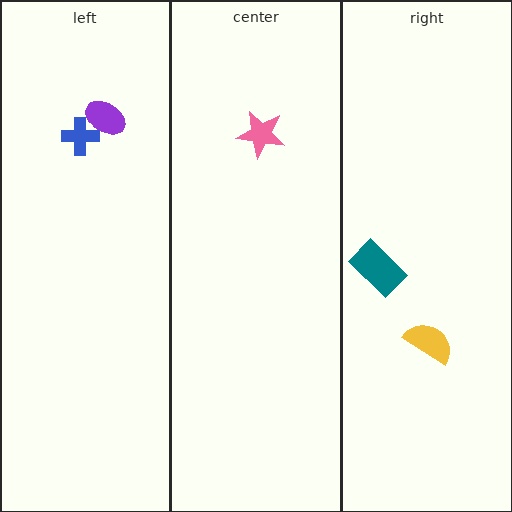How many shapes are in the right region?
2.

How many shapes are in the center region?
1.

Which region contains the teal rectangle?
The right region.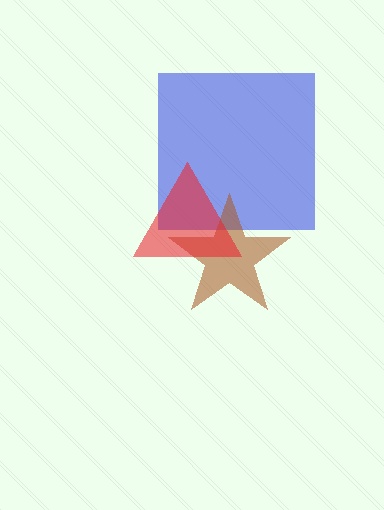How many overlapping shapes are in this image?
There are 3 overlapping shapes in the image.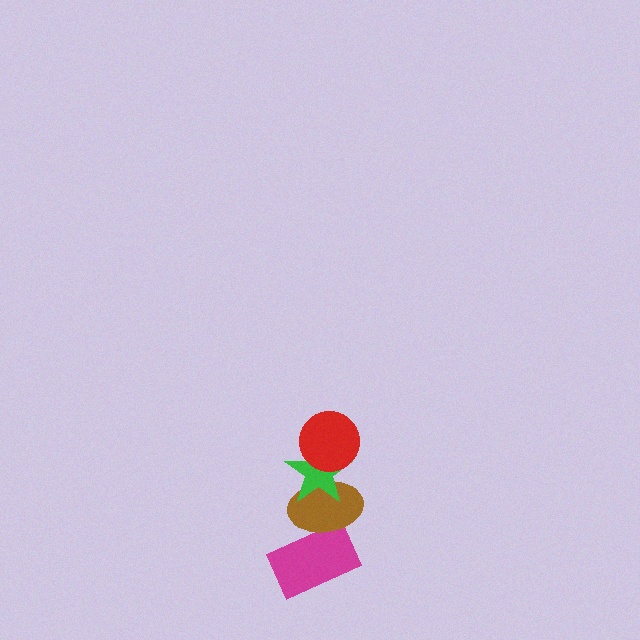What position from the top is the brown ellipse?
The brown ellipse is 3rd from the top.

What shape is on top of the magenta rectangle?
The brown ellipse is on top of the magenta rectangle.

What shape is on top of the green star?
The red circle is on top of the green star.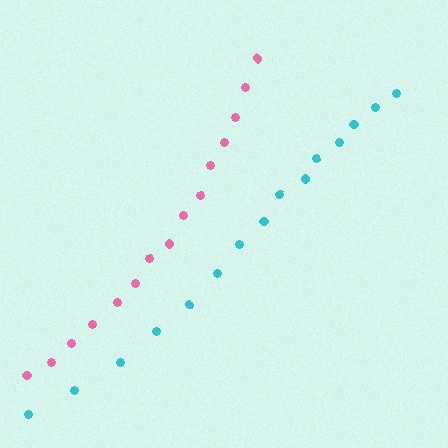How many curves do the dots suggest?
There are 2 distinct paths.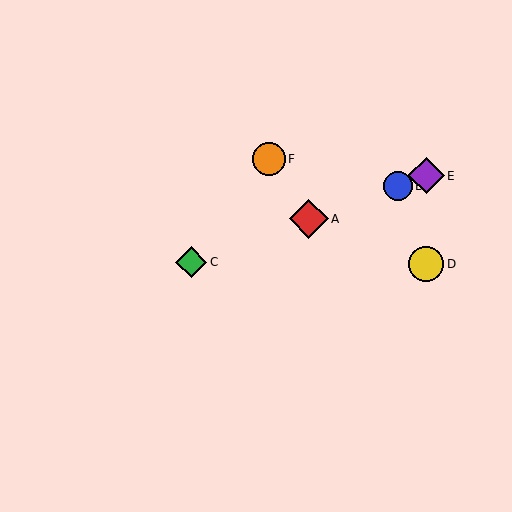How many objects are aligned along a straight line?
4 objects (A, B, C, E) are aligned along a straight line.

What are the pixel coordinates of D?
Object D is at (426, 264).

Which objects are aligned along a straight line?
Objects A, B, C, E are aligned along a straight line.